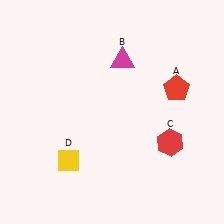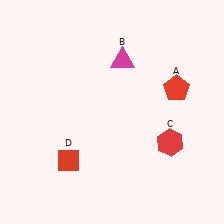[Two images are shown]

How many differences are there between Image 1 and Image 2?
There is 1 difference between the two images.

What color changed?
The diamond (D) changed from yellow in Image 1 to red in Image 2.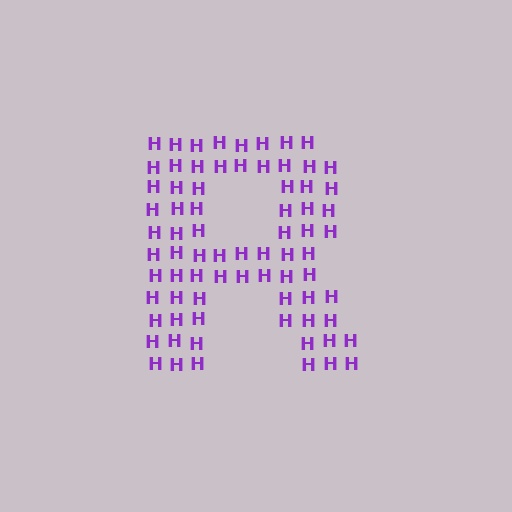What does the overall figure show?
The overall figure shows the letter R.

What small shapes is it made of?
It is made of small letter H's.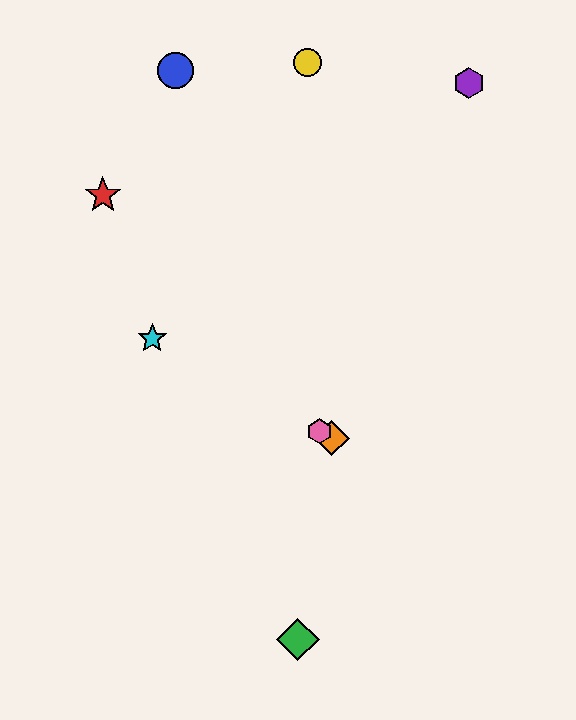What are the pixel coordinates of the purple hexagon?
The purple hexagon is at (469, 83).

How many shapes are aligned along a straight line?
3 shapes (the orange diamond, the cyan star, the pink hexagon) are aligned along a straight line.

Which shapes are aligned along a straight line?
The orange diamond, the cyan star, the pink hexagon are aligned along a straight line.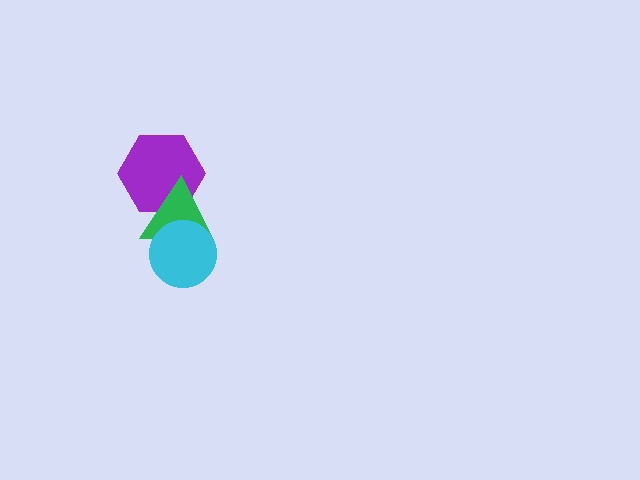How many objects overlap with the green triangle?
2 objects overlap with the green triangle.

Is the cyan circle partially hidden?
No, no other shape covers it.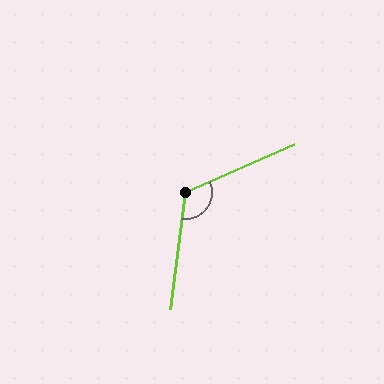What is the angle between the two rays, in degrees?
Approximately 121 degrees.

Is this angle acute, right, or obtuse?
It is obtuse.